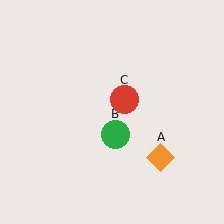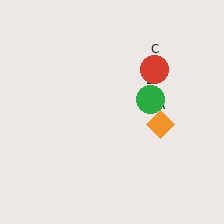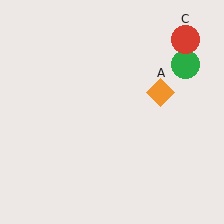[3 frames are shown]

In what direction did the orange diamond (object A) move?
The orange diamond (object A) moved up.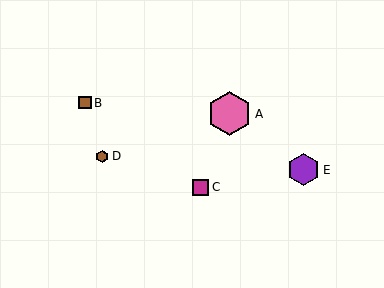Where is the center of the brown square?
The center of the brown square is at (85, 103).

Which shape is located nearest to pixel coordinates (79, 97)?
The brown square (labeled B) at (85, 103) is nearest to that location.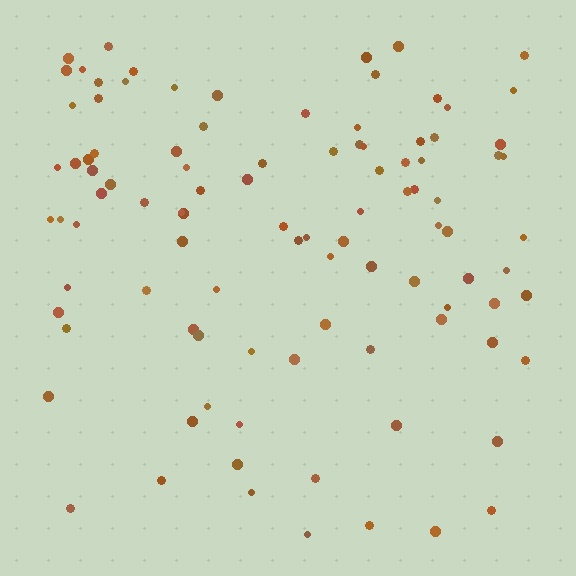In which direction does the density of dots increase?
From bottom to top, with the top side densest.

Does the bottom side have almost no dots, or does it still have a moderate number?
Still a moderate number, just noticeably fewer than the top.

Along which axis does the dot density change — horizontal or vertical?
Vertical.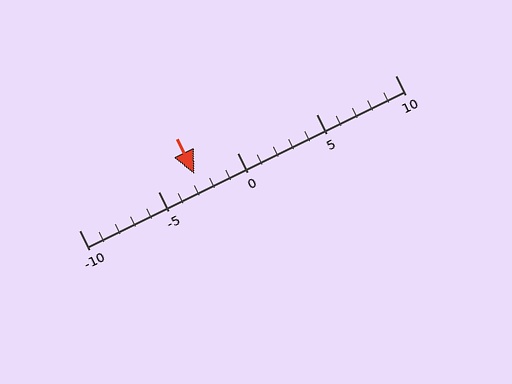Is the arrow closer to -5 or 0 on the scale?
The arrow is closer to -5.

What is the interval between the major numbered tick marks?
The major tick marks are spaced 5 units apart.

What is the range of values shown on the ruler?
The ruler shows values from -10 to 10.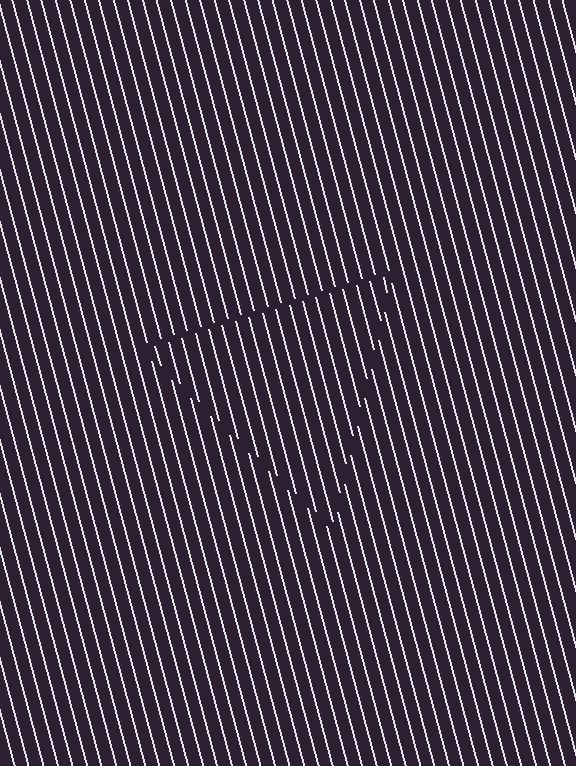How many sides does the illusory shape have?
3 sides — the line-ends trace a triangle.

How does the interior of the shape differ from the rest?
The interior of the shape contains the same grating, shifted by half a period — the contour is defined by the phase discontinuity where line-ends from the inner and outer gratings abut.